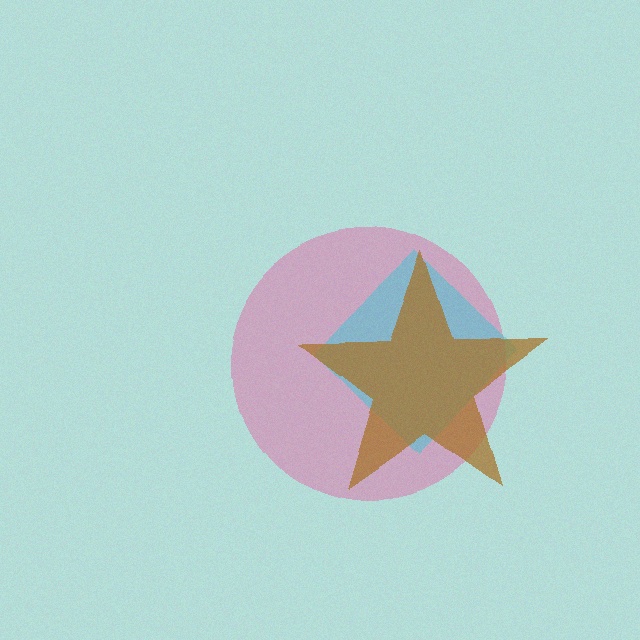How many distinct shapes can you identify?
There are 3 distinct shapes: a pink circle, a cyan diamond, a brown star.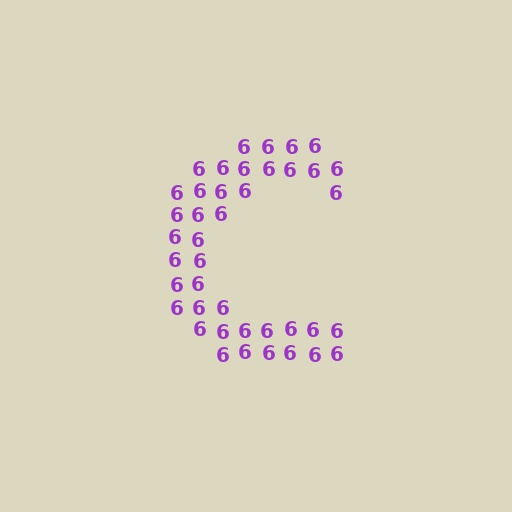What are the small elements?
The small elements are digit 6's.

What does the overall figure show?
The overall figure shows the letter C.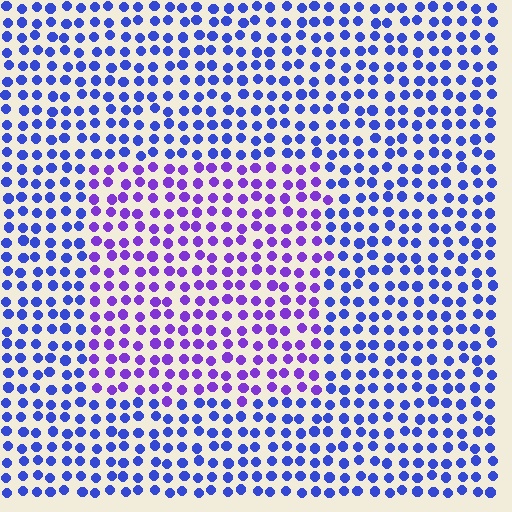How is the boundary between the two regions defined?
The boundary is defined purely by a slight shift in hue (about 36 degrees). Spacing, size, and orientation are identical on both sides.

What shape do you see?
I see a rectangle.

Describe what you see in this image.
The image is filled with small blue elements in a uniform arrangement. A rectangle-shaped region is visible where the elements are tinted to a slightly different hue, forming a subtle color boundary.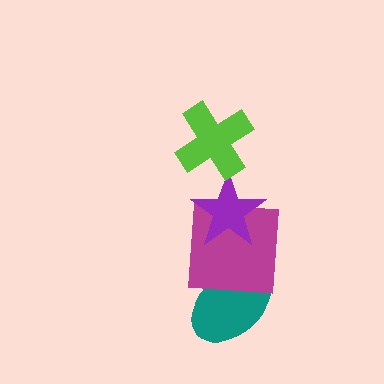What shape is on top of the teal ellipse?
The magenta square is on top of the teal ellipse.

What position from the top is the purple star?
The purple star is 2nd from the top.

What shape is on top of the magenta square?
The purple star is on top of the magenta square.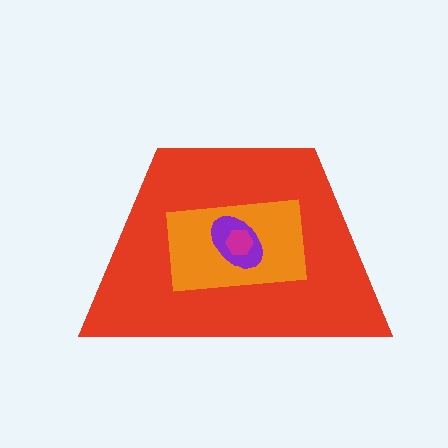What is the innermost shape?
The magenta hexagon.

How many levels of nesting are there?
4.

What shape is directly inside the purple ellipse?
The magenta hexagon.